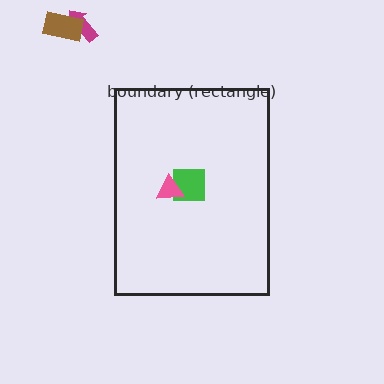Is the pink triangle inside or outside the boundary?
Inside.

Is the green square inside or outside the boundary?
Inside.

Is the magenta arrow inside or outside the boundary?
Outside.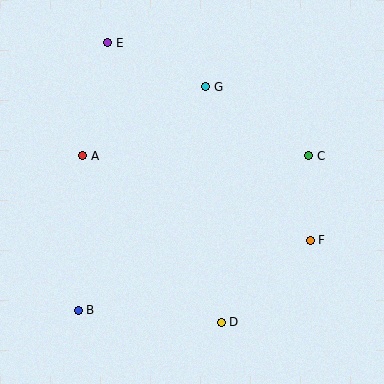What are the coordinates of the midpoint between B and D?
The midpoint between B and D is at (150, 316).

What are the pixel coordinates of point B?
Point B is at (78, 310).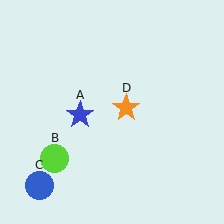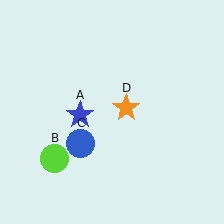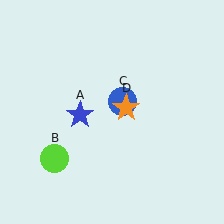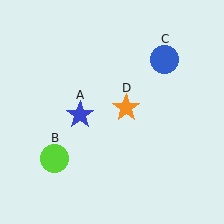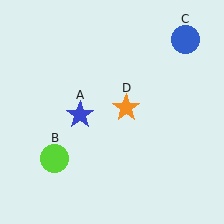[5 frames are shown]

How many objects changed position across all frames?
1 object changed position: blue circle (object C).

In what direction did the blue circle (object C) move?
The blue circle (object C) moved up and to the right.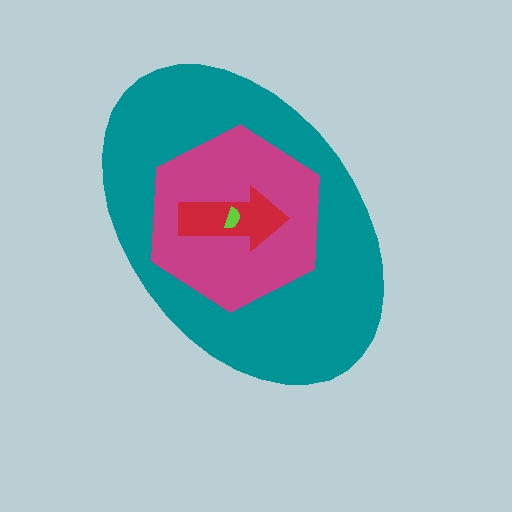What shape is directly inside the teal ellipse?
The magenta hexagon.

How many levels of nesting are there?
4.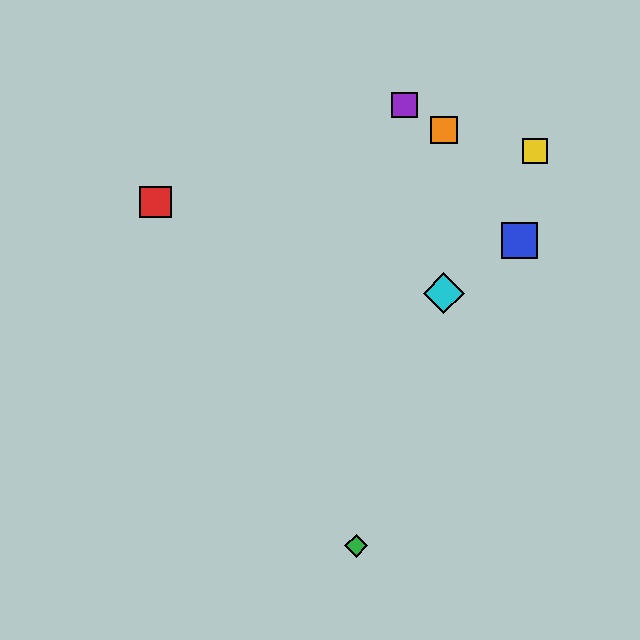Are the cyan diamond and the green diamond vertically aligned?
No, the cyan diamond is at x≈444 and the green diamond is at x≈356.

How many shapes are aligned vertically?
2 shapes (the orange square, the cyan diamond) are aligned vertically.